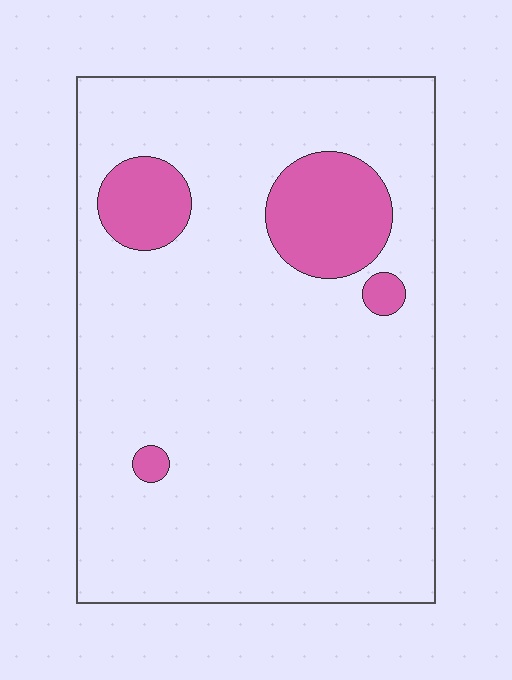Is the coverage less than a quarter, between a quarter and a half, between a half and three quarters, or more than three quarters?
Less than a quarter.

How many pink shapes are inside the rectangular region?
4.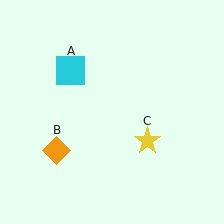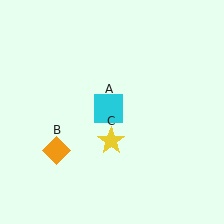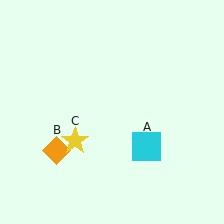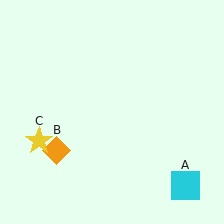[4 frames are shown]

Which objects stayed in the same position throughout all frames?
Orange diamond (object B) remained stationary.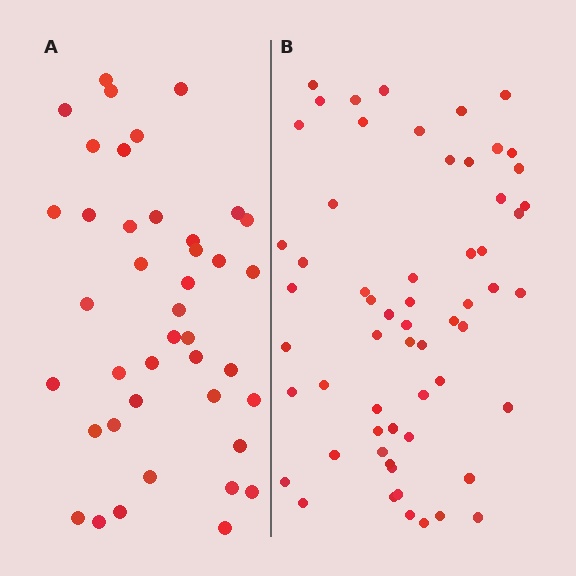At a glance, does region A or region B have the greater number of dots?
Region B (the right region) has more dots.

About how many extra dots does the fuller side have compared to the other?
Region B has approximately 20 more dots than region A.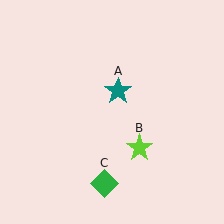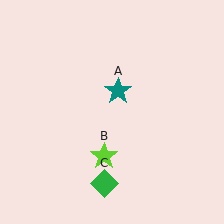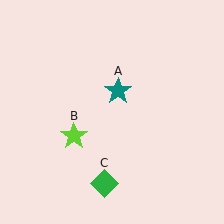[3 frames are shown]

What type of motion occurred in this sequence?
The lime star (object B) rotated clockwise around the center of the scene.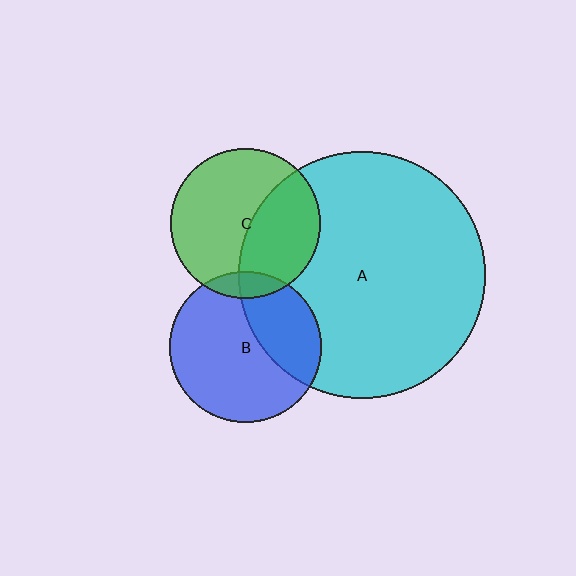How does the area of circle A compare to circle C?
Approximately 2.7 times.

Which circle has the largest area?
Circle A (cyan).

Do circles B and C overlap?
Yes.